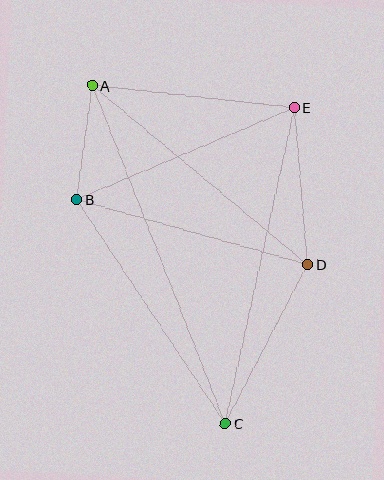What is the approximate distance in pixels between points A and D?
The distance between A and D is approximately 280 pixels.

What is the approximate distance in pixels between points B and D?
The distance between B and D is approximately 240 pixels.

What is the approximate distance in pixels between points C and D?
The distance between C and D is approximately 179 pixels.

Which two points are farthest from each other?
Points A and C are farthest from each other.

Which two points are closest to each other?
Points A and B are closest to each other.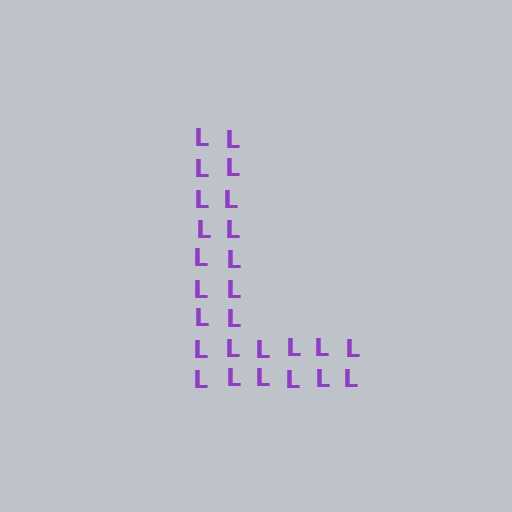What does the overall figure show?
The overall figure shows the letter L.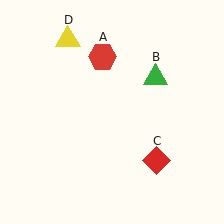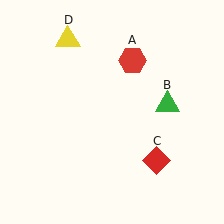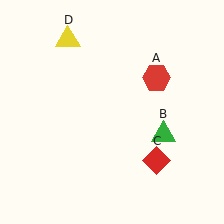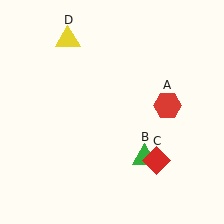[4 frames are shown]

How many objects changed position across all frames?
2 objects changed position: red hexagon (object A), green triangle (object B).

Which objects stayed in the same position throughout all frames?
Red diamond (object C) and yellow triangle (object D) remained stationary.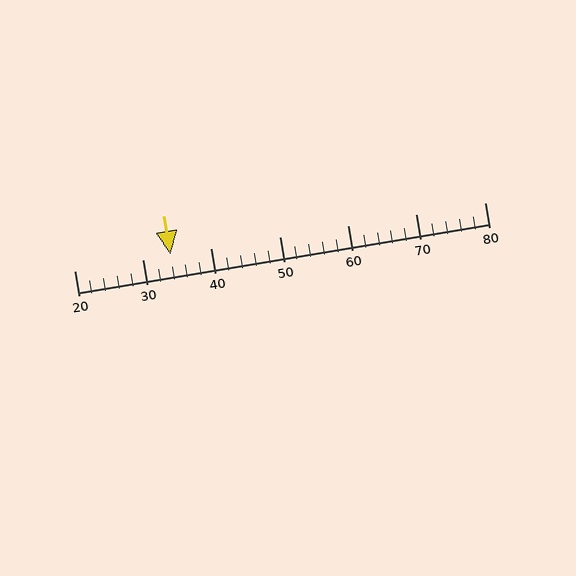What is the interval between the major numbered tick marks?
The major tick marks are spaced 10 units apart.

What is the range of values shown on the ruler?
The ruler shows values from 20 to 80.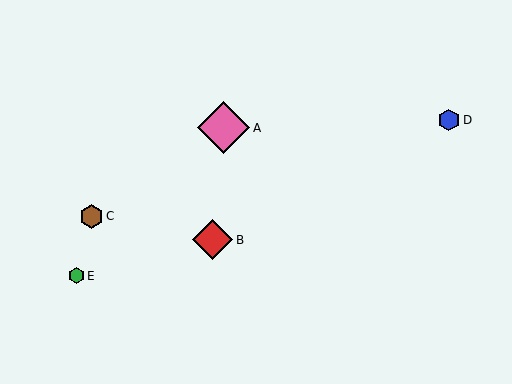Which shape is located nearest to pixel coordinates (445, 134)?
The blue hexagon (labeled D) at (449, 120) is nearest to that location.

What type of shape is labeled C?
Shape C is a brown hexagon.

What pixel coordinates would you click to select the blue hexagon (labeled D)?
Click at (449, 120) to select the blue hexagon D.